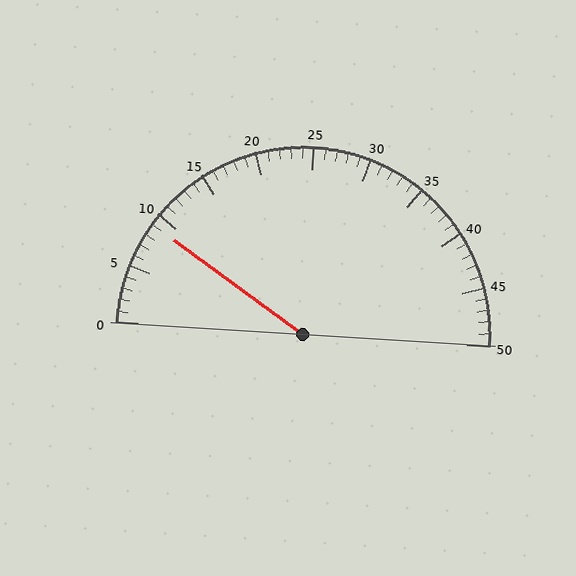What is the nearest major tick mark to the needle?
The nearest major tick mark is 10.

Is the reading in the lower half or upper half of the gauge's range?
The reading is in the lower half of the range (0 to 50).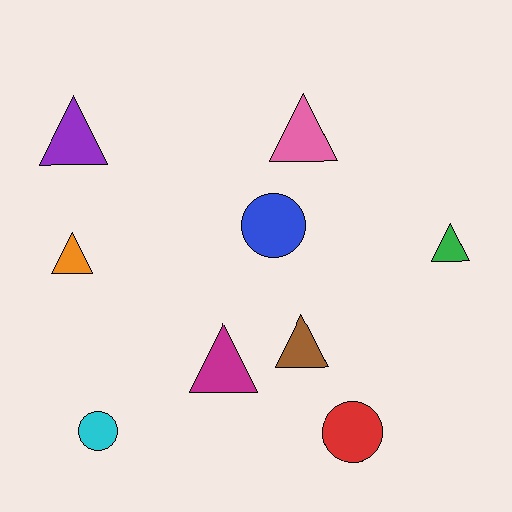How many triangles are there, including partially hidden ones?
There are 6 triangles.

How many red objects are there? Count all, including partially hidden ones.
There is 1 red object.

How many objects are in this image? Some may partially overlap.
There are 9 objects.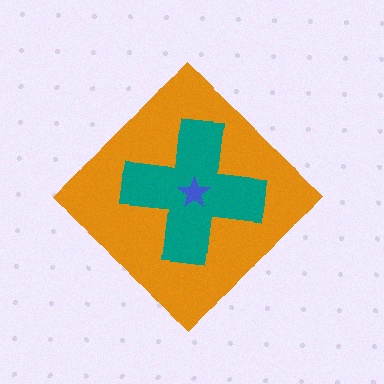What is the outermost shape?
The orange diamond.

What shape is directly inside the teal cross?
The blue star.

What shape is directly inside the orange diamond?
The teal cross.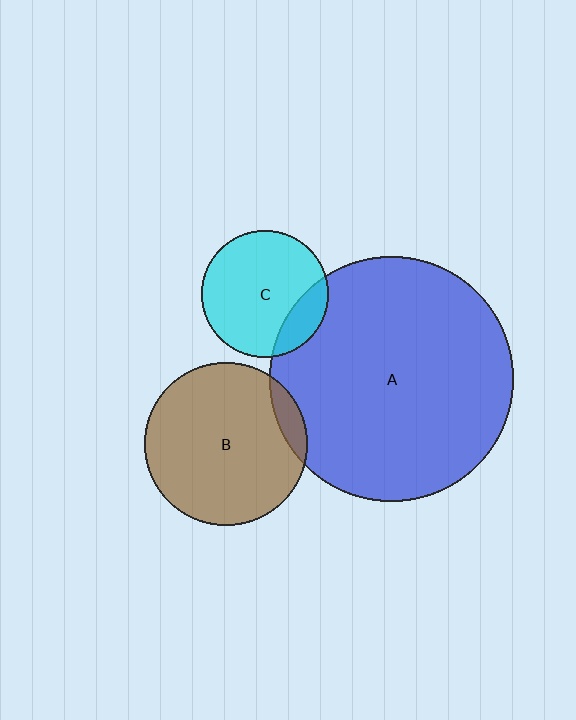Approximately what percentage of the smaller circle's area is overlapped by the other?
Approximately 10%.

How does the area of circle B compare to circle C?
Approximately 1.6 times.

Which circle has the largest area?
Circle A (blue).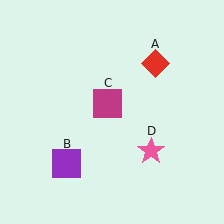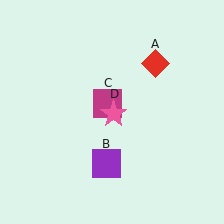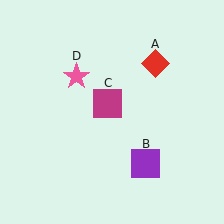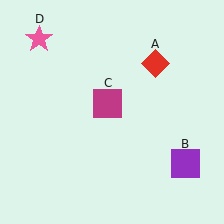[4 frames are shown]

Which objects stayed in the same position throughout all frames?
Red diamond (object A) and magenta square (object C) remained stationary.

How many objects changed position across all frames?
2 objects changed position: purple square (object B), pink star (object D).